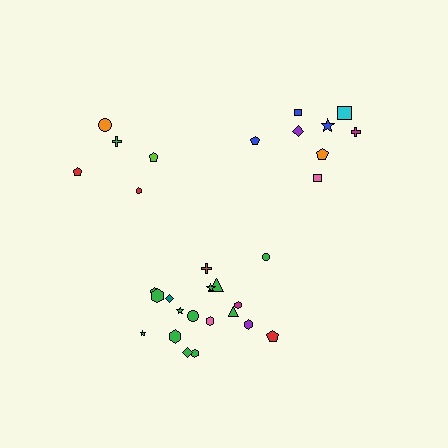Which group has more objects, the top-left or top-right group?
The top-right group.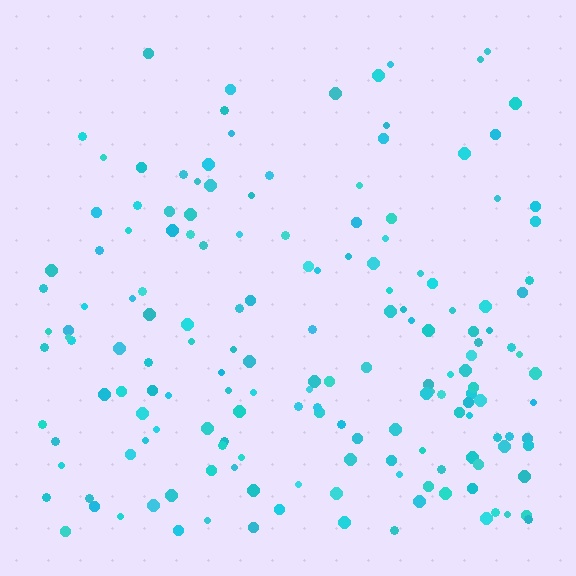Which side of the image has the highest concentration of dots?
The bottom.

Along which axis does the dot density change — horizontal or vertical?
Vertical.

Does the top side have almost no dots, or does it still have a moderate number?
Still a moderate number, just noticeably fewer than the bottom.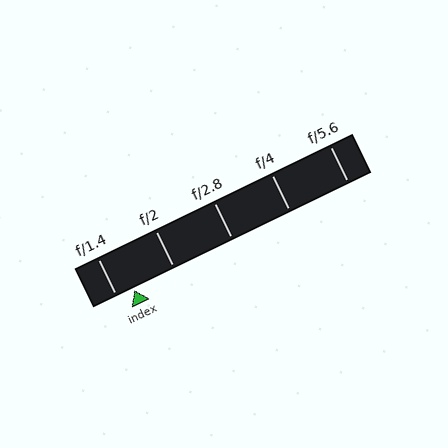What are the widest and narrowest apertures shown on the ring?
The widest aperture shown is f/1.4 and the narrowest is f/5.6.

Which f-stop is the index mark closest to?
The index mark is closest to f/1.4.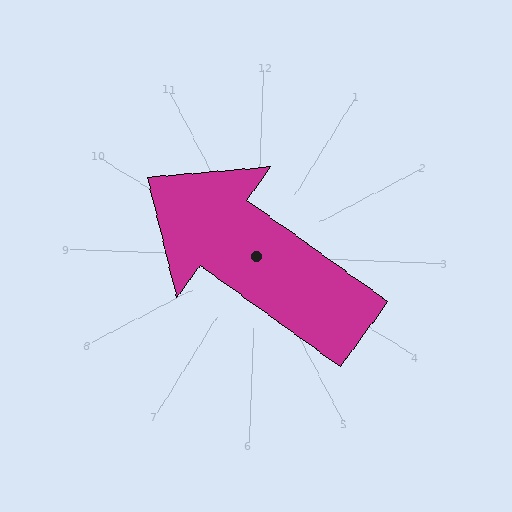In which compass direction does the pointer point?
Northwest.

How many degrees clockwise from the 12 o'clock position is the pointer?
Approximately 304 degrees.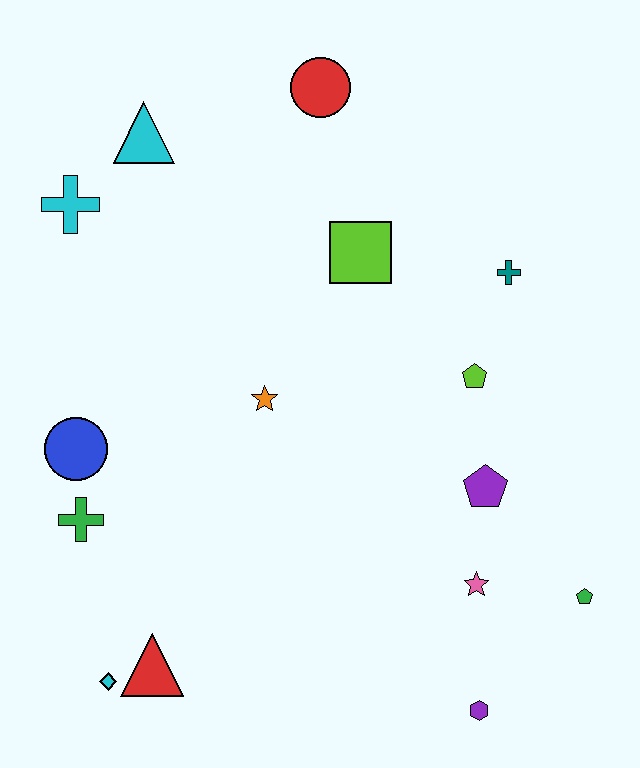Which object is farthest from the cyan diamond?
The red circle is farthest from the cyan diamond.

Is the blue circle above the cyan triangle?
No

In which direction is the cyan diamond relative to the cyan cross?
The cyan diamond is below the cyan cross.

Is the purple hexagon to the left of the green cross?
No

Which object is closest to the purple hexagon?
The pink star is closest to the purple hexagon.